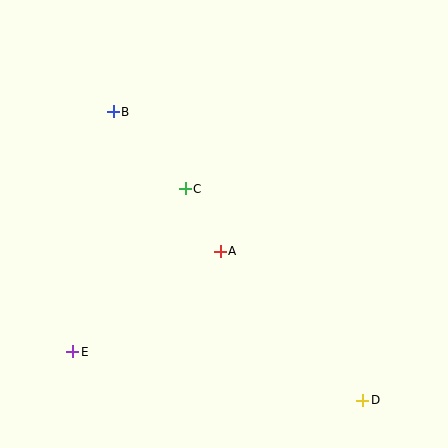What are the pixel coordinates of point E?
Point E is at (73, 352).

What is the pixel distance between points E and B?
The distance between E and B is 243 pixels.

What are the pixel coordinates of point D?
Point D is at (363, 400).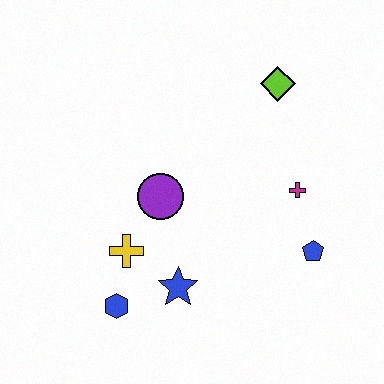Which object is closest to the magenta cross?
The blue pentagon is closest to the magenta cross.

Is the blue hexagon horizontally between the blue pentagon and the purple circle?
No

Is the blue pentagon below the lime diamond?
Yes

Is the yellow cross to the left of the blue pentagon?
Yes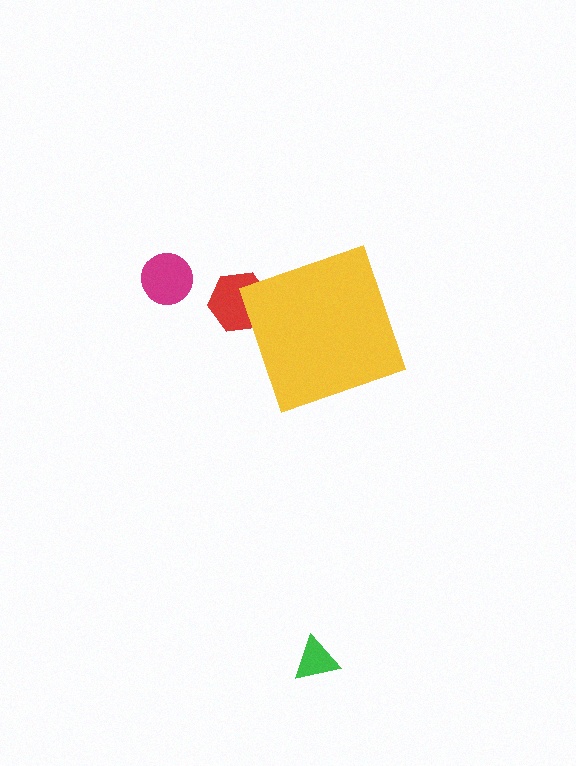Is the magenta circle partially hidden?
No, the magenta circle is fully visible.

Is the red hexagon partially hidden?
Yes, the red hexagon is partially hidden behind the yellow diamond.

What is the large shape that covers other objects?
A yellow diamond.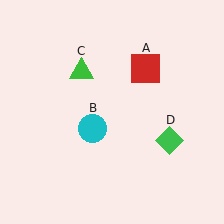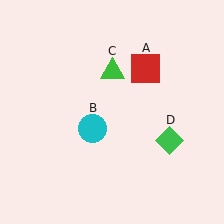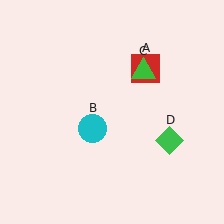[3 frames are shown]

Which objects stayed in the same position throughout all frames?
Red square (object A) and cyan circle (object B) and green diamond (object D) remained stationary.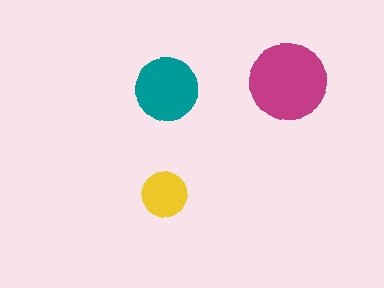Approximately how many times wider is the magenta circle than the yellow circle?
About 1.5 times wider.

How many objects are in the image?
There are 3 objects in the image.